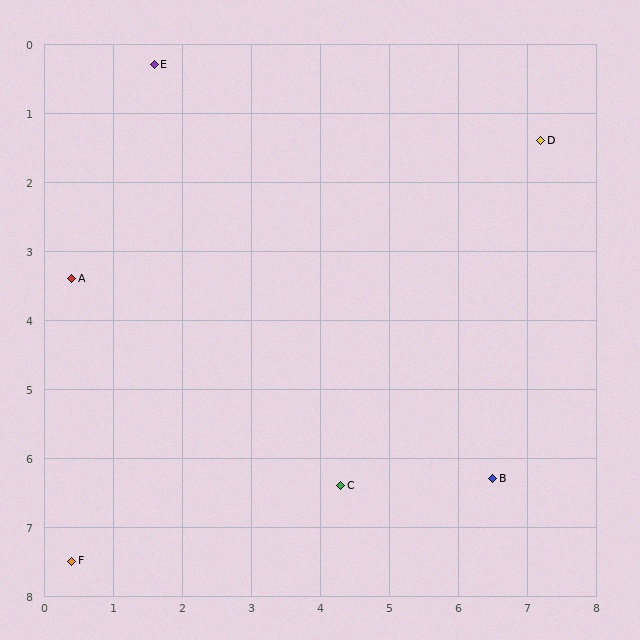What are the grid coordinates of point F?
Point F is at approximately (0.4, 7.5).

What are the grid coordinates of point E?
Point E is at approximately (1.6, 0.3).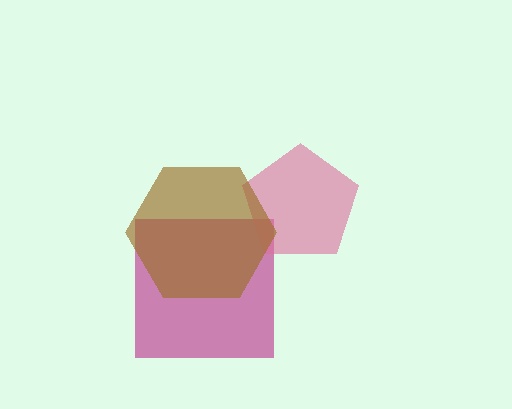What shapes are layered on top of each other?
The layered shapes are: a magenta square, a pink pentagon, a brown hexagon.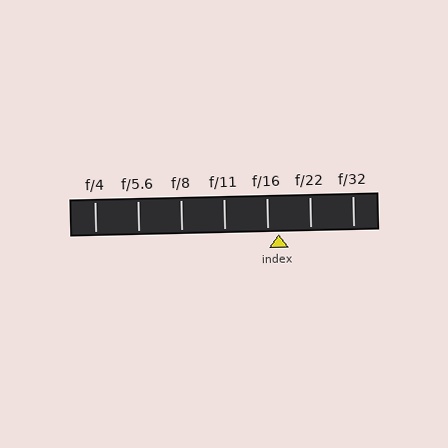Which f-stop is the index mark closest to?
The index mark is closest to f/16.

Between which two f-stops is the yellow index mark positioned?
The index mark is between f/16 and f/22.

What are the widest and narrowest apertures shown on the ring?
The widest aperture shown is f/4 and the narrowest is f/32.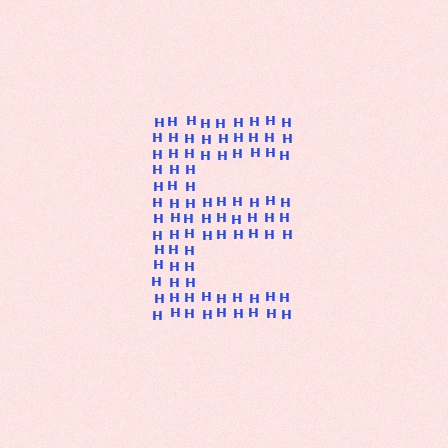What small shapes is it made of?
It is made of small letter H's.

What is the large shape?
The large shape is the letter E.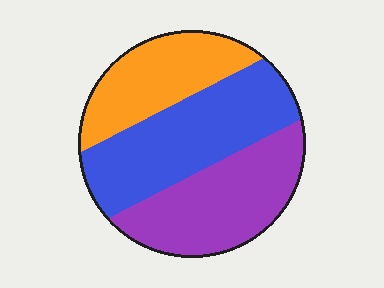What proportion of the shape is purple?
Purple covers around 35% of the shape.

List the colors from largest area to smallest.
From largest to smallest: blue, purple, orange.